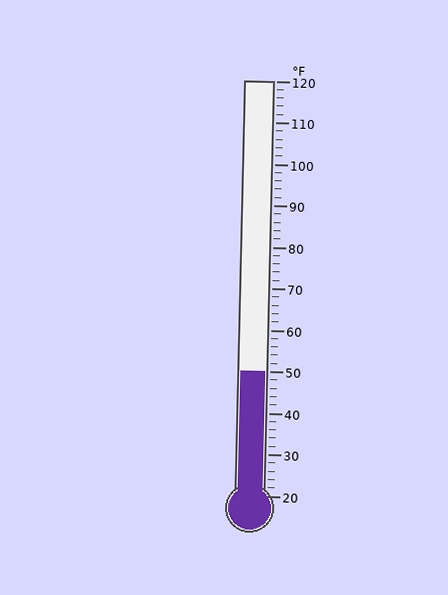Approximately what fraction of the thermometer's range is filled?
The thermometer is filled to approximately 30% of its range.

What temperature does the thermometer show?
The thermometer shows approximately 50°F.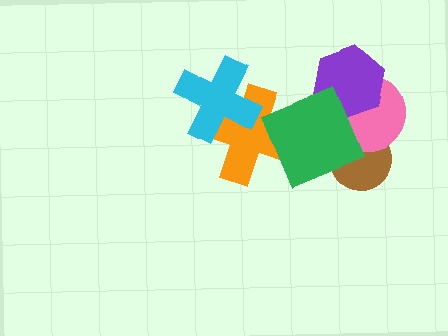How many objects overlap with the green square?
5 objects overlap with the green square.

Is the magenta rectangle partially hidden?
Yes, it is partially covered by another shape.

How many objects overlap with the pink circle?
4 objects overlap with the pink circle.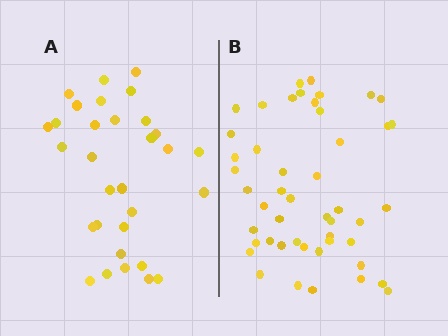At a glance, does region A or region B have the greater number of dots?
Region B (the right region) has more dots.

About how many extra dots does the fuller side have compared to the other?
Region B has approximately 15 more dots than region A.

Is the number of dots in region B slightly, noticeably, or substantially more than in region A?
Region B has substantially more. The ratio is roughly 1.5 to 1.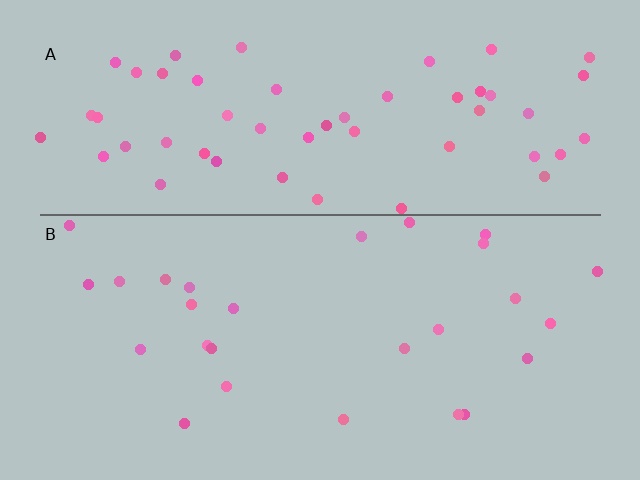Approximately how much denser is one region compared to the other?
Approximately 2.1× — region A over region B.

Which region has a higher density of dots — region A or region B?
A (the top).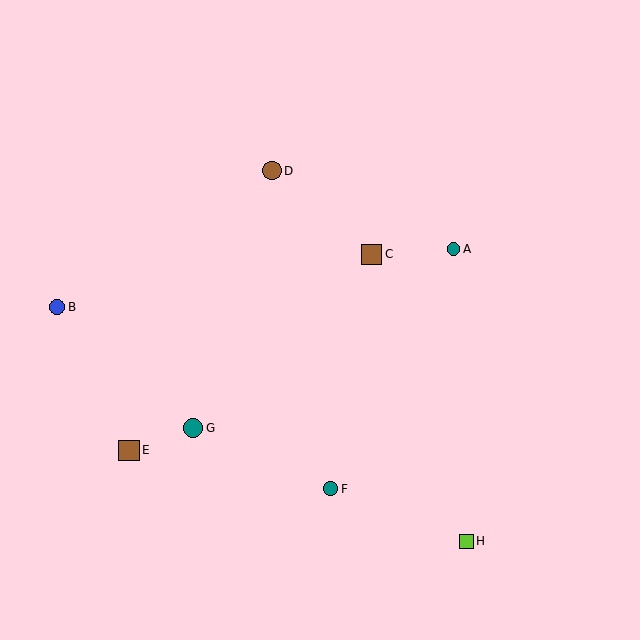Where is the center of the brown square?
The center of the brown square is at (129, 450).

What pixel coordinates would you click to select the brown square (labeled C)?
Click at (372, 254) to select the brown square C.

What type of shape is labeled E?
Shape E is a brown square.